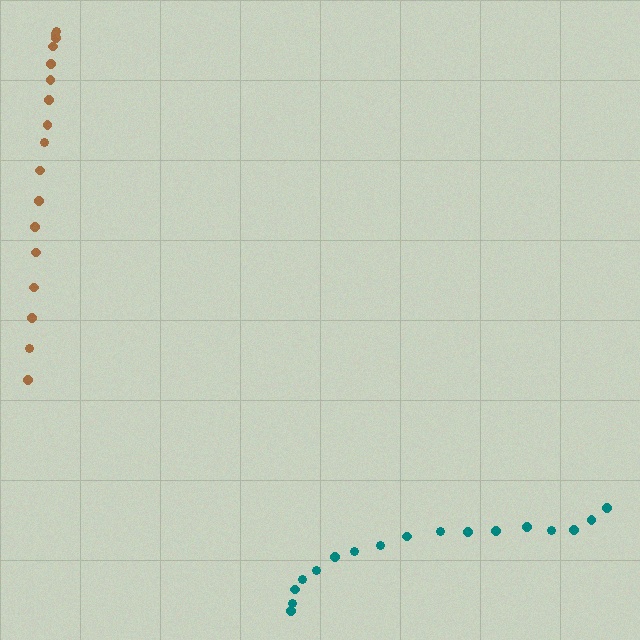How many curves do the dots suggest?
There are 2 distinct paths.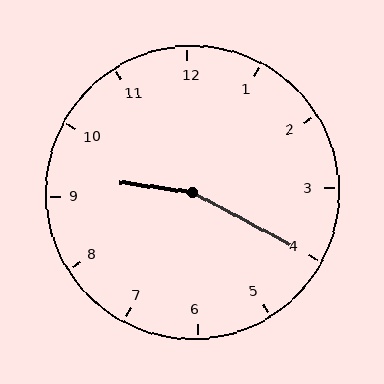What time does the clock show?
9:20.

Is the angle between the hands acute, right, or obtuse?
It is obtuse.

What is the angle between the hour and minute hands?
Approximately 160 degrees.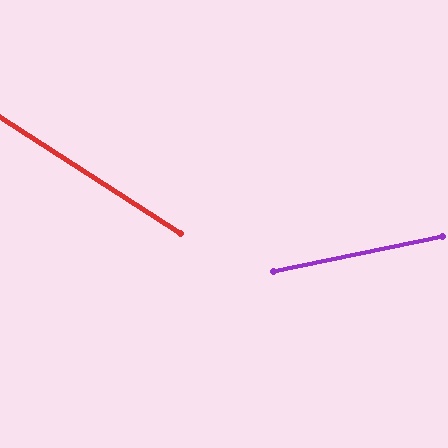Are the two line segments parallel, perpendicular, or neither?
Neither parallel nor perpendicular — they differ by about 44°.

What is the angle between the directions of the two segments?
Approximately 44 degrees.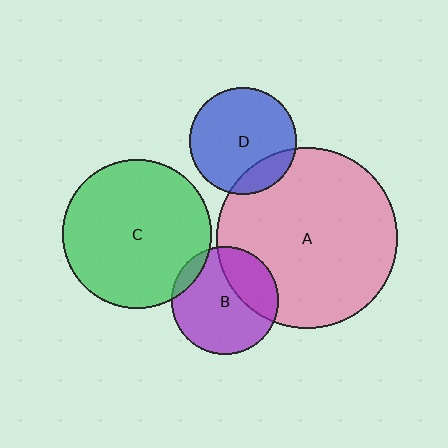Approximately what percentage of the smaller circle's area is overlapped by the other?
Approximately 15%.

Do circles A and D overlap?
Yes.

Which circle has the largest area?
Circle A (pink).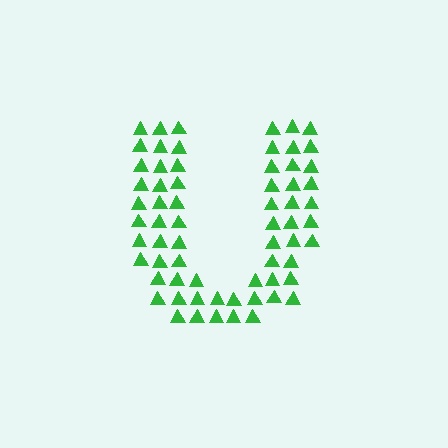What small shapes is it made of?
It is made of small triangles.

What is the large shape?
The large shape is the letter U.